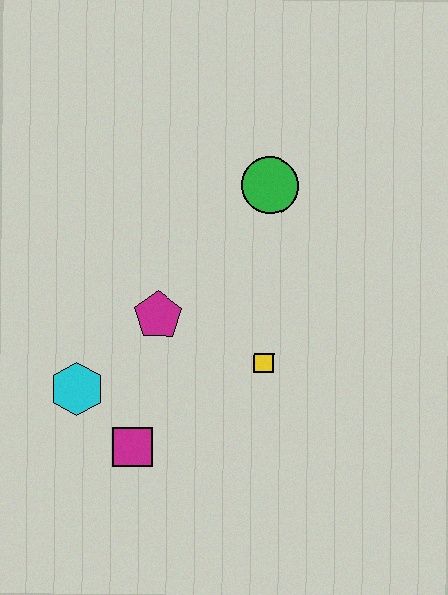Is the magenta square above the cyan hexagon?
No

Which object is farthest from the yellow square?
The cyan hexagon is farthest from the yellow square.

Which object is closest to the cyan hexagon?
The magenta square is closest to the cyan hexagon.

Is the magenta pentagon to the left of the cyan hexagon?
No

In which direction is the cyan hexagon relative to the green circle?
The cyan hexagon is below the green circle.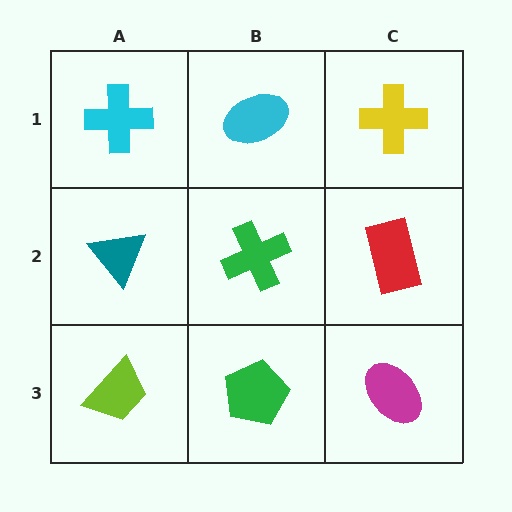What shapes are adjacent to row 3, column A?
A teal triangle (row 2, column A), a green pentagon (row 3, column B).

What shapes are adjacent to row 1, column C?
A red rectangle (row 2, column C), a cyan ellipse (row 1, column B).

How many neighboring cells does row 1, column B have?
3.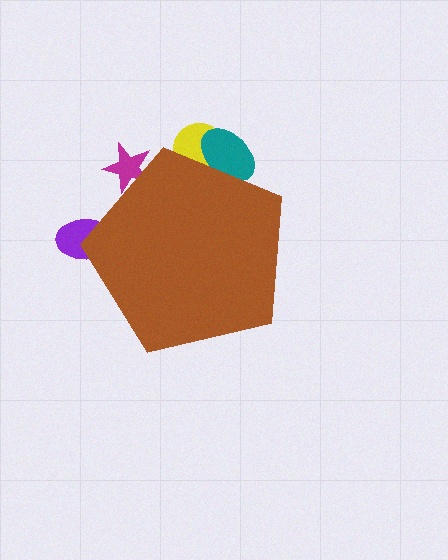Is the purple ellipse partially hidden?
Yes, the purple ellipse is partially hidden behind the brown pentagon.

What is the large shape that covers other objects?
A brown pentagon.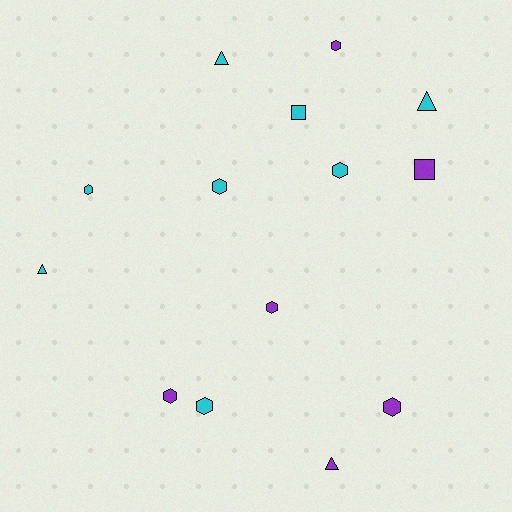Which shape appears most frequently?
Hexagon, with 8 objects.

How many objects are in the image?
There are 14 objects.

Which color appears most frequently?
Cyan, with 8 objects.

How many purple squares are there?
There is 1 purple square.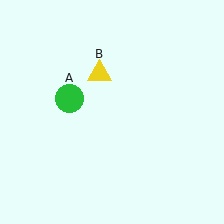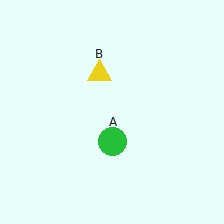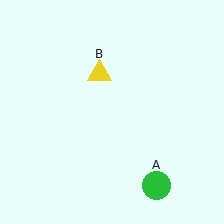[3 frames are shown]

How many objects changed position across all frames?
1 object changed position: green circle (object A).